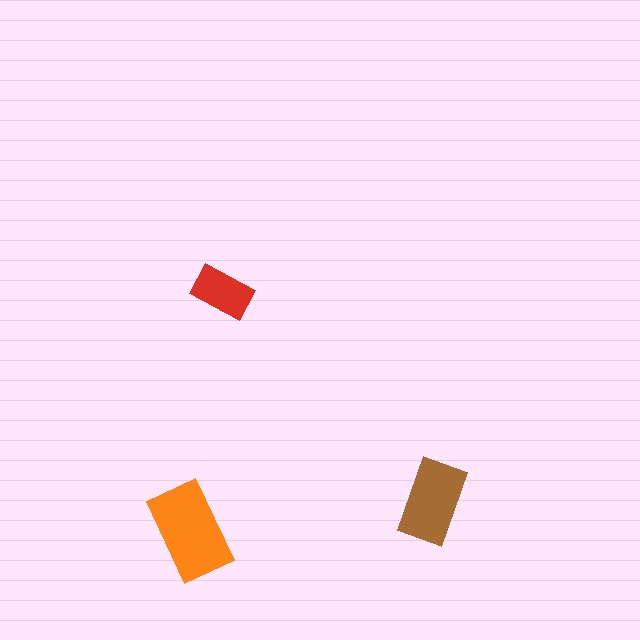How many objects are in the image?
There are 3 objects in the image.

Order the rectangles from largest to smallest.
the orange one, the brown one, the red one.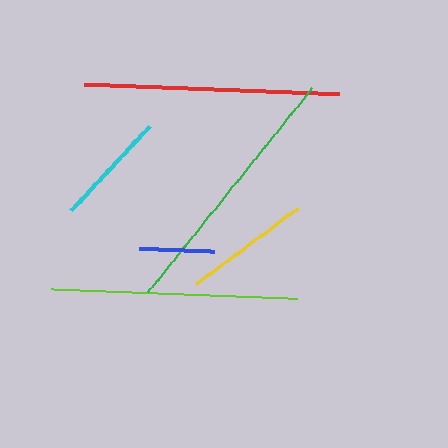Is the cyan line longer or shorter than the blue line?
The cyan line is longer than the blue line.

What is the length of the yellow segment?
The yellow segment is approximately 127 pixels long.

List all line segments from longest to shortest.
From longest to shortest: green, red, lime, yellow, cyan, blue.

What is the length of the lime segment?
The lime segment is approximately 246 pixels long.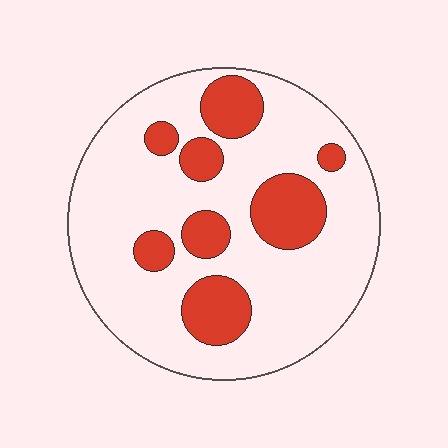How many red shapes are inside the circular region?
8.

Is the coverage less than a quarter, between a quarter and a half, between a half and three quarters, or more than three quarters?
Less than a quarter.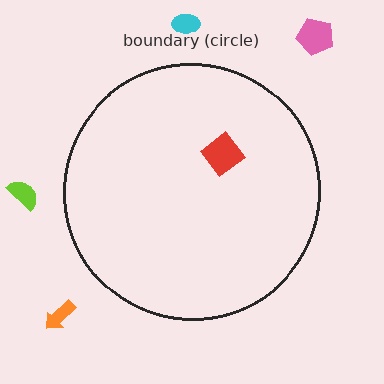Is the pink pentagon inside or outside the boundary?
Outside.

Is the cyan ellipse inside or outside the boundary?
Outside.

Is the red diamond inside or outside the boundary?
Inside.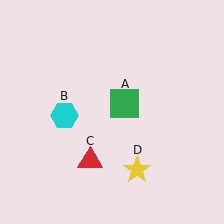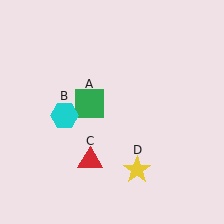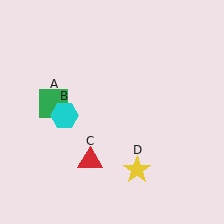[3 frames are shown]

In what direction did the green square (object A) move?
The green square (object A) moved left.